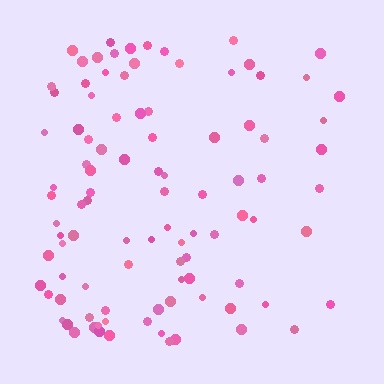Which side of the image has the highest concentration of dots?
The left.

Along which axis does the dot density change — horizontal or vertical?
Horizontal.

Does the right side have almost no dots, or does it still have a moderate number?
Still a moderate number, just noticeably fewer than the left.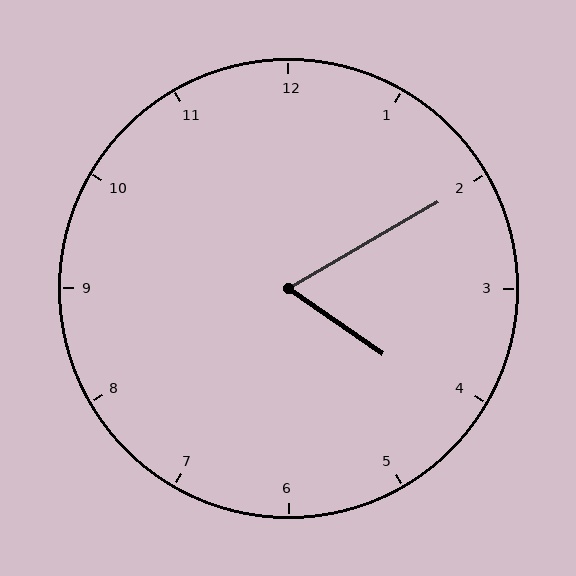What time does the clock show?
4:10.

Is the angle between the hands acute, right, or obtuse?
It is acute.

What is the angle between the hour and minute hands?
Approximately 65 degrees.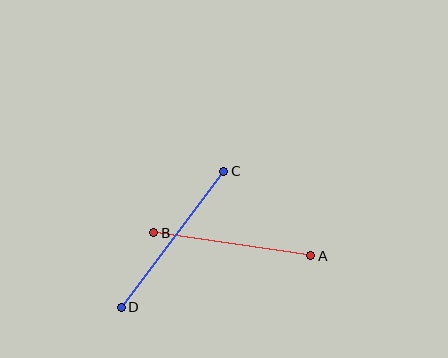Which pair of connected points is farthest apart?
Points C and D are farthest apart.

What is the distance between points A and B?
The distance is approximately 159 pixels.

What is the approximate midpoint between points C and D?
The midpoint is at approximately (173, 239) pixels.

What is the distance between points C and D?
The distance is approximately 171 pixels.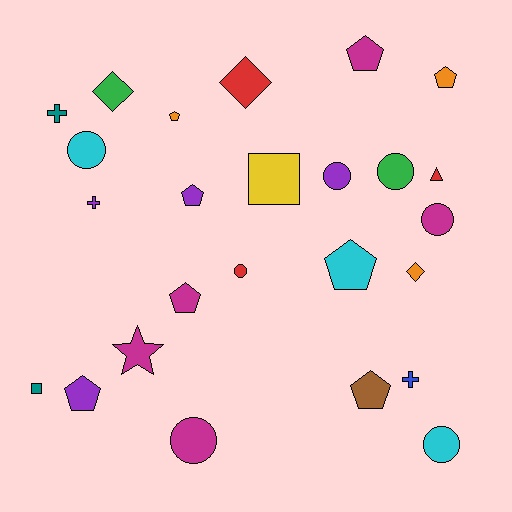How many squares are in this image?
There are 2 squares.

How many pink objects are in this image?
There are no pink objects.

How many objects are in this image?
There are 25 objects.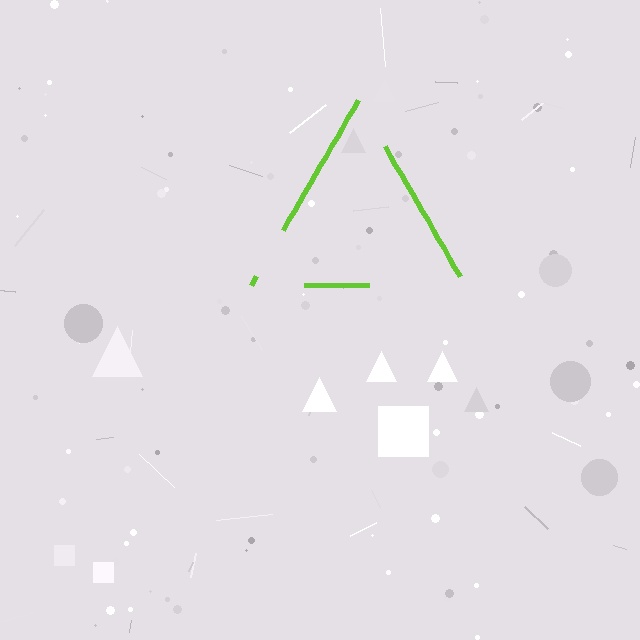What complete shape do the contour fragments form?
The contour fragments form a triangle.